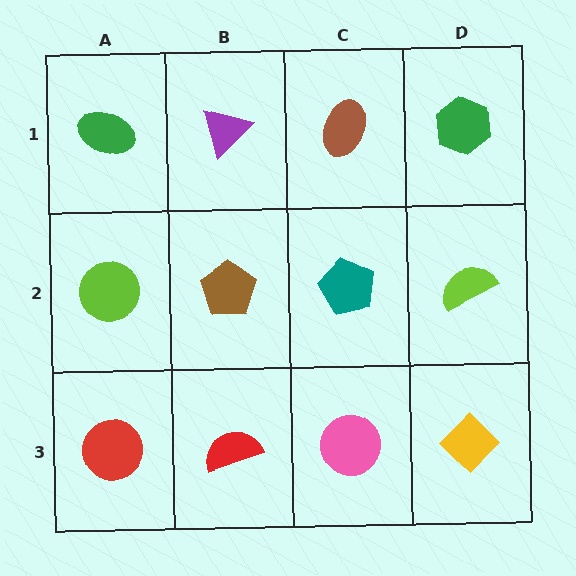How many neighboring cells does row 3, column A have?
2.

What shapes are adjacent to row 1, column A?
A lime circle (row 2, column A), a purple triangle (row 1, column B).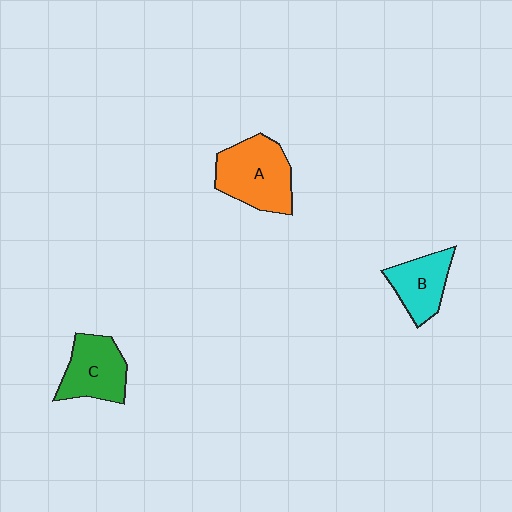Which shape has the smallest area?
Shape B (cyan).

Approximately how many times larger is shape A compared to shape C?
Approximately 1.3 times.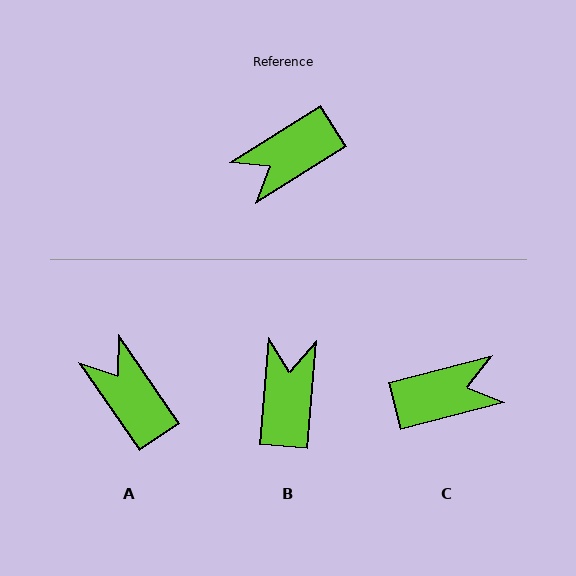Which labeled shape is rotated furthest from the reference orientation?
C, about 162 degrees away.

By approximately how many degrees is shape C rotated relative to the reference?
Approximately 162 degrees counter-clockwise.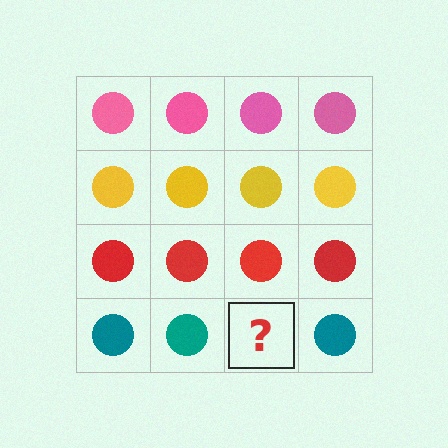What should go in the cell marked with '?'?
The missing cell should contain a teal circle.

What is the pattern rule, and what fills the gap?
The rule is that each row has a consistent color. The gap should be filled with a teal circle.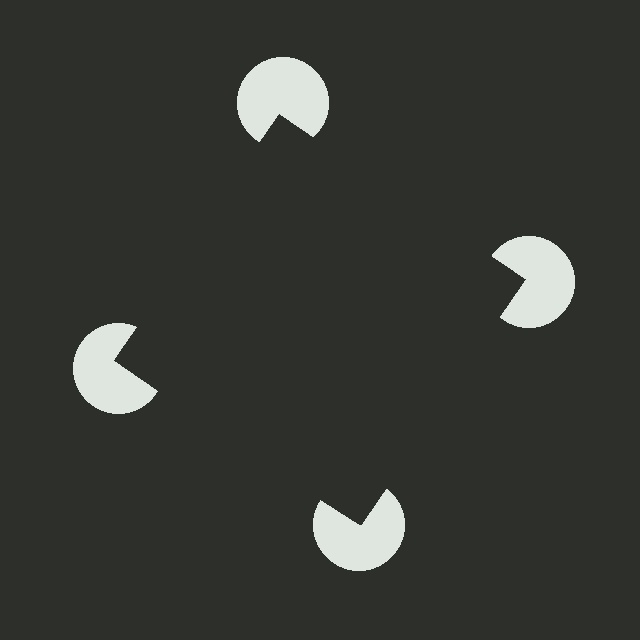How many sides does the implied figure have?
4 sides.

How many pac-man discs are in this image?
There are 4 — one at each vertex of the illusory square.